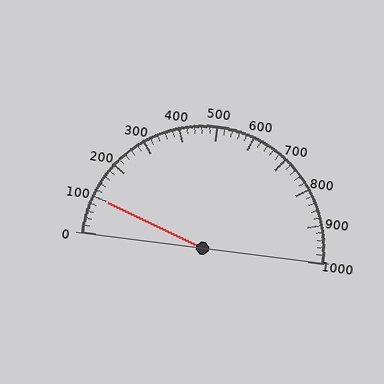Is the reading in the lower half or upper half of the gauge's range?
The reading is in the lower half of the range (0 to 1000).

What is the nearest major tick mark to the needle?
The nearest major tick mark is 100.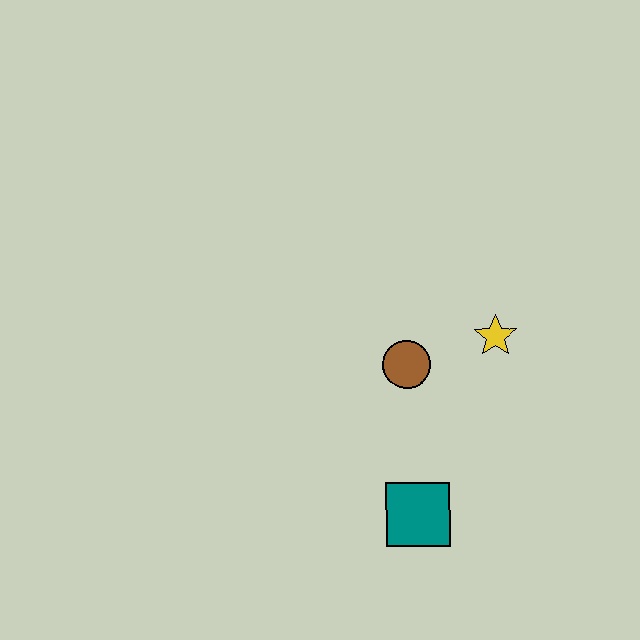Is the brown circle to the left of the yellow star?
Yes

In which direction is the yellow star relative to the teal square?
The yellow star is above the teal square.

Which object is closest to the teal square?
The brown circle is closest to the teal square.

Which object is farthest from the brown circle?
The teal square is farthest from the brown circle.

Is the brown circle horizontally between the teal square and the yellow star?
No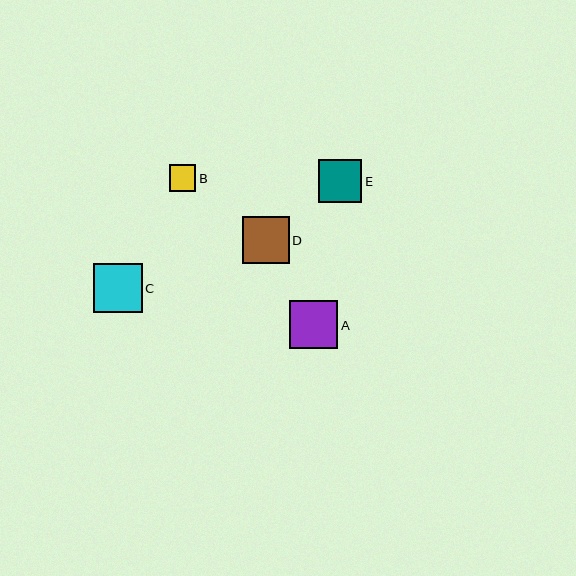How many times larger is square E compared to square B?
Square E is approximately 1.6 times the size of square B.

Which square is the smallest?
Square B is the smallest with a size of approximately 26 pixels.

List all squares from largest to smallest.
From largest to smallest: C, A, D, E, B.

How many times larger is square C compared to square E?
Square C is approximately 1.1 times the size of square E.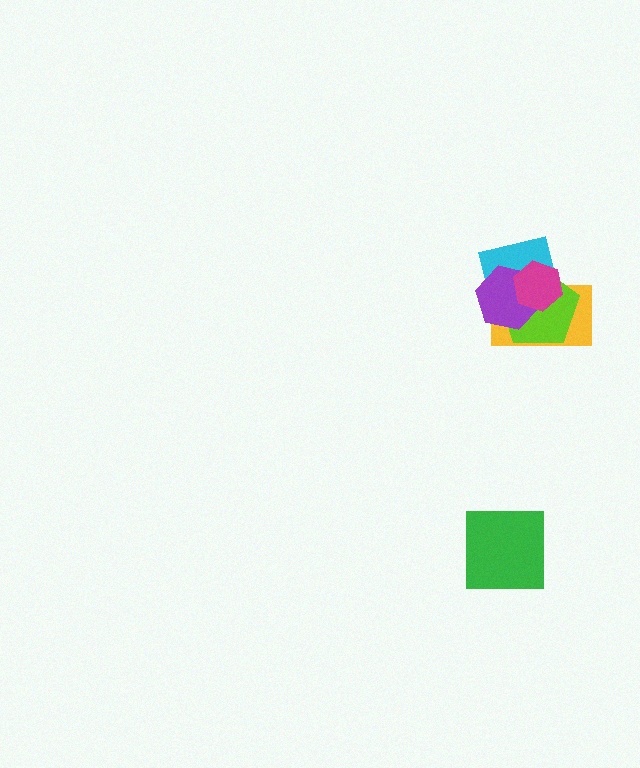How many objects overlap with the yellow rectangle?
4 objects overlap with the yellow rectangle.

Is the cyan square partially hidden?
Yes, it is partially covered by another shape.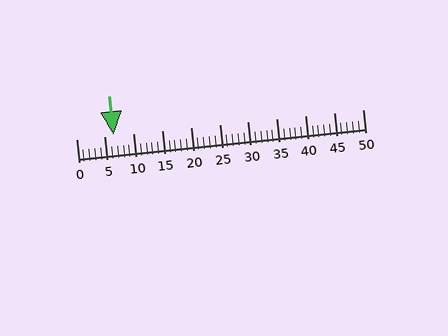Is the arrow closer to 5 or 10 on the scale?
The arrow is closer to 5.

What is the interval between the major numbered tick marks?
The major tick marks are spaced 5 units apart.